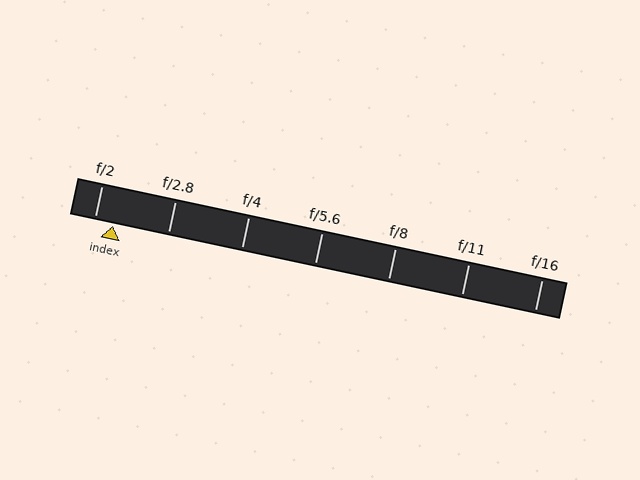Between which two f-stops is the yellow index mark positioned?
The index mark is between f/2 and f/2.8.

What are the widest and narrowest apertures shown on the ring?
The widest aperture shown is f/2 and the narrowest is f/16.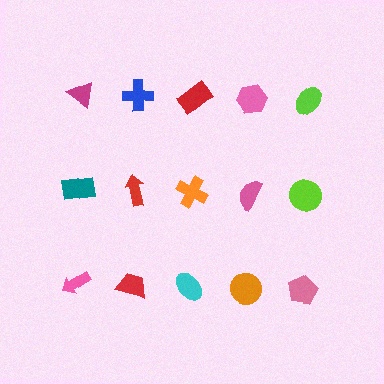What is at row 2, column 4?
A pink semicircle.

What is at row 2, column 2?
A red arrow.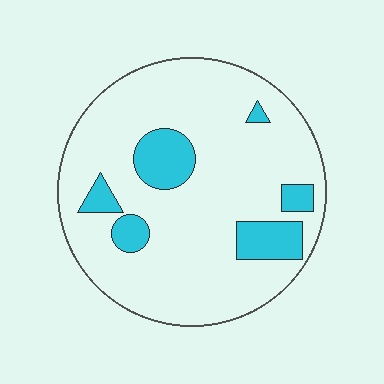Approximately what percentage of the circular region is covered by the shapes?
Approximately 15%.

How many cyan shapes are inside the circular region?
6.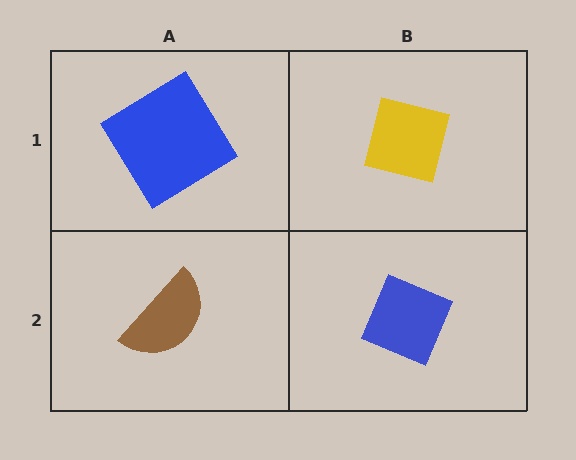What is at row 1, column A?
A blue diamond.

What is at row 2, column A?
A brown semicircle.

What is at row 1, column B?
A yellow square.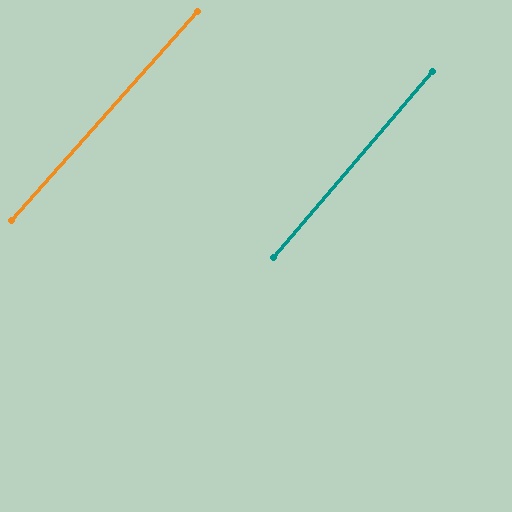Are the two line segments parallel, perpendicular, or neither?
Parallel — their directions differ by only 1.1°.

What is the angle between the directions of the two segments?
Approximately 1 degree.